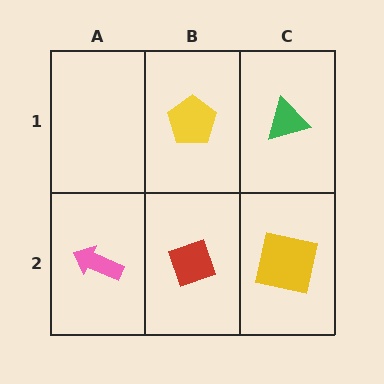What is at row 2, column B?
A red diamond.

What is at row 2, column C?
A yellow square.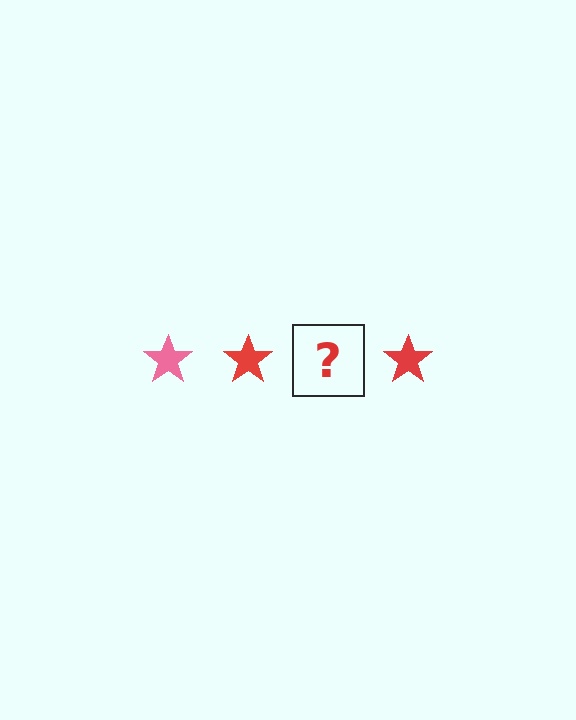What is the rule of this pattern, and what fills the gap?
The rule is that the pattern cycles through pink, red stars. The gap should be filled with a pink star.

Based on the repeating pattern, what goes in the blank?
The blank should be a pink star.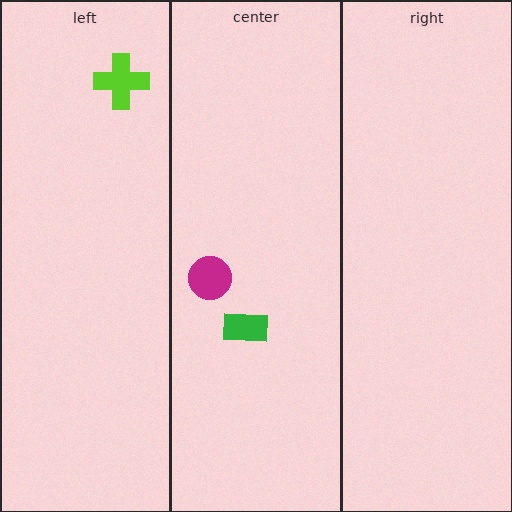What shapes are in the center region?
The green rectangle, the magenta circle.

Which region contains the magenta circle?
The center region.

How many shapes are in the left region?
1.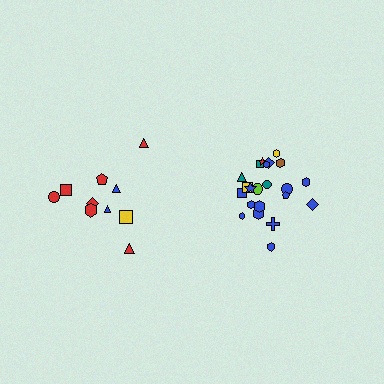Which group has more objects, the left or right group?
The right group.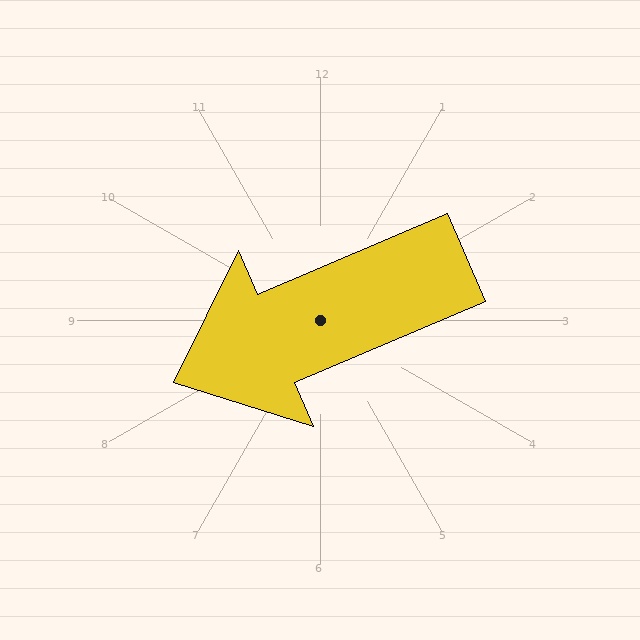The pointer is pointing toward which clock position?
Roughly 8 o'clock.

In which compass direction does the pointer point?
Southwest.